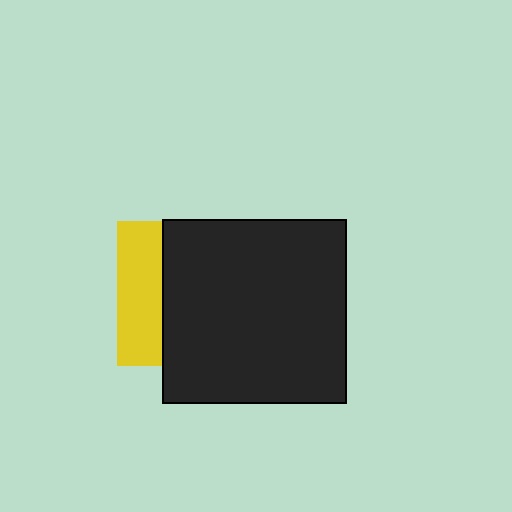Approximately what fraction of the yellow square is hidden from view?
Roughly 69% of the yellow square is hidden behind the black square.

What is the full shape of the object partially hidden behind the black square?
The partially hidden object is a yellow square.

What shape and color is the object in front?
The object in front is a black square.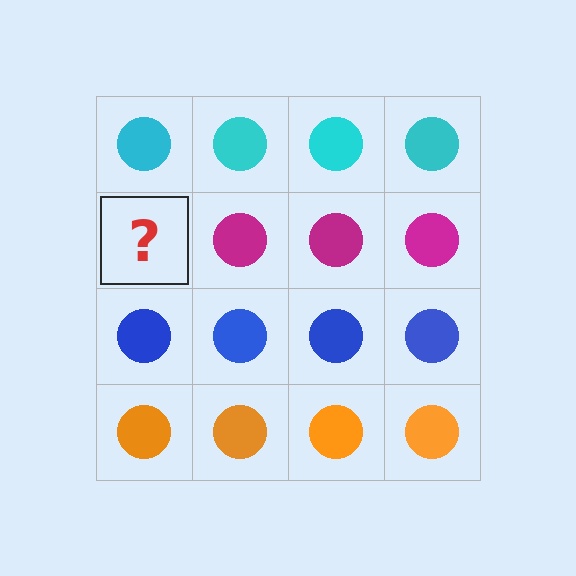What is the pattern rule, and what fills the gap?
The rule is that each row has a consistent color. The gap should be filled with a magenta circle.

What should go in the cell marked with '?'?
The missing cell should contain a magenta circle.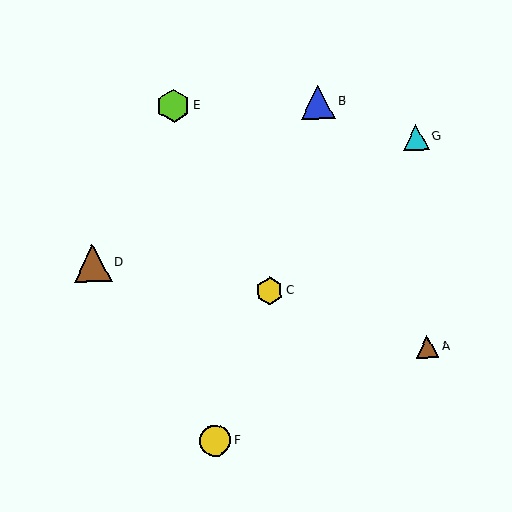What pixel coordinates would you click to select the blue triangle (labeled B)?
Click at (318, 102) to select the blue triangle B.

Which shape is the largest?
The brown triangle (labeled D) is the largest.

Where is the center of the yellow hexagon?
The center of the yellow hexagon is at (269, 291).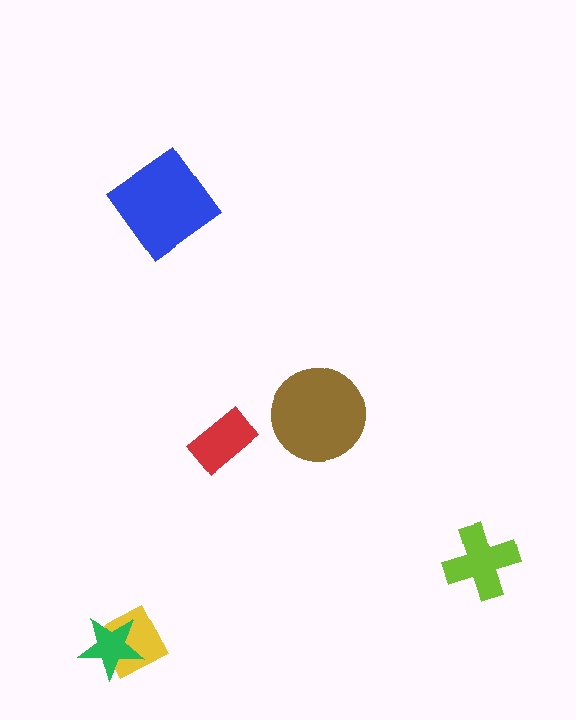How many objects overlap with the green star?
1 object overlaps with the green star.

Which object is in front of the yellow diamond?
The green star is in front of the yellow diamond.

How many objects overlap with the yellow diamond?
1 object overlaps with the yellow diamond.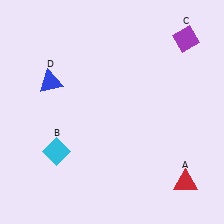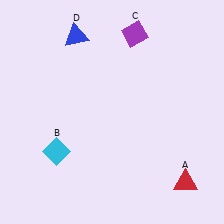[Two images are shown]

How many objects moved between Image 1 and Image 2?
2 objects moved between the two images.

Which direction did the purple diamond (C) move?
The purple diamond (C) moved left.